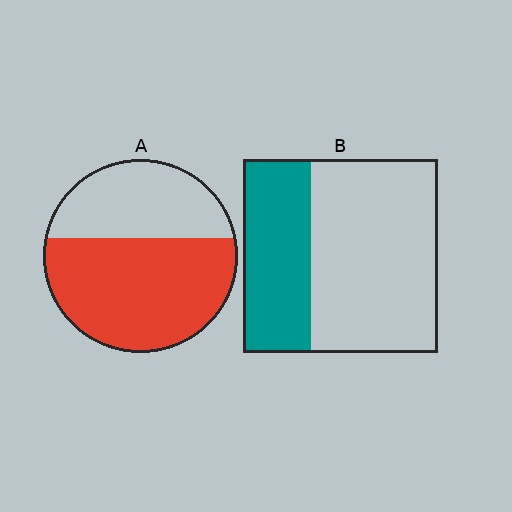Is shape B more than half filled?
No.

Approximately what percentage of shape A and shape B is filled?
A is approximately 60% and B is approximately 35%.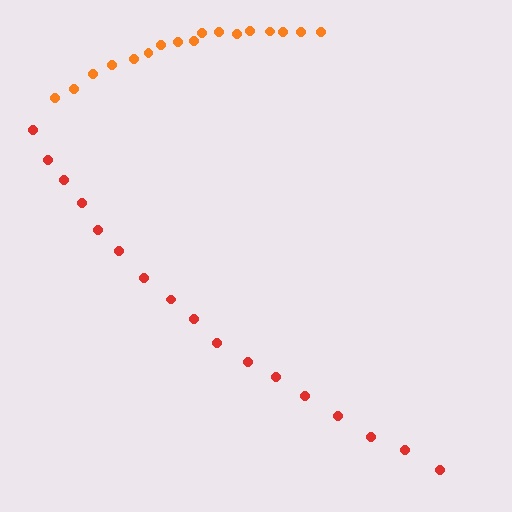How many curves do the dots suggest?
There are 2 distinct paths.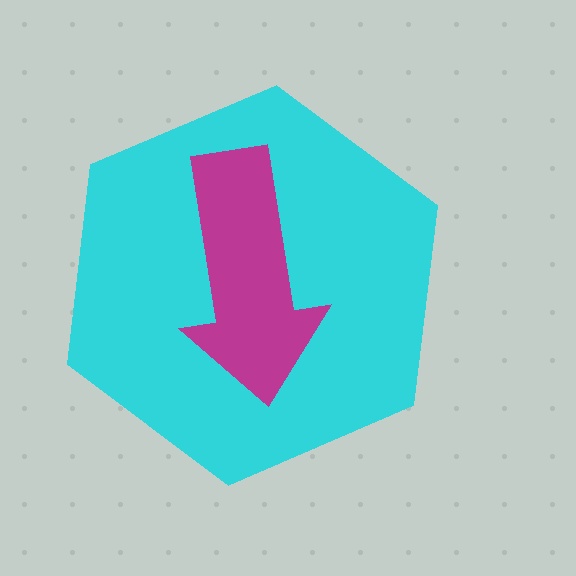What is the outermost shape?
The cyan hexagon.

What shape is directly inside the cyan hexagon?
The magenta arrow.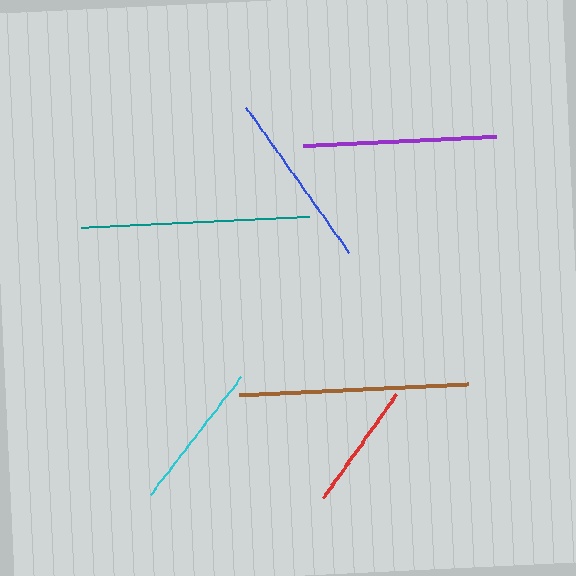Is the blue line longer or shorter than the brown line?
The brown line is longer than the blue line.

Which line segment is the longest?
The brown line is the longest at approximately 229 pixels.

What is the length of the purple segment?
The purple segment is approximately 193 pixels long.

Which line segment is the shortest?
The red line is the shortest at approximately 126 pixels.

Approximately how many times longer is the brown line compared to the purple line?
The brown line is approximately 1.2 times the length of the purple line.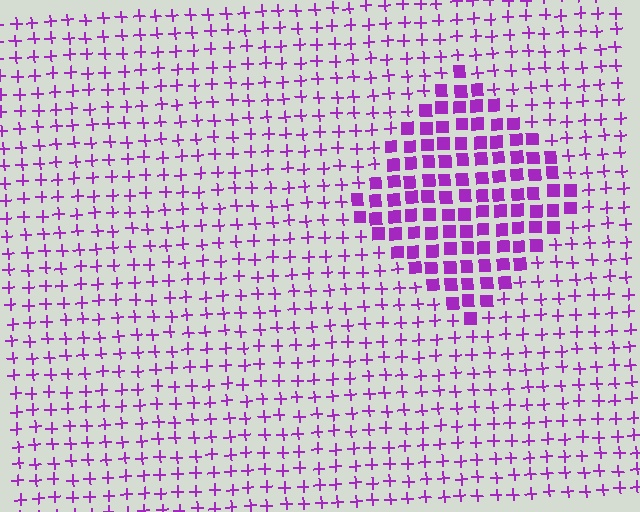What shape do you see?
I see a diamond.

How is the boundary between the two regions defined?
The boundary is defined by a change in element shape: squares inside vs. plus signs outside. All elements share the same color and spacing.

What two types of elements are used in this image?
The image uses squares inside the diamond region and plus signs outside it.